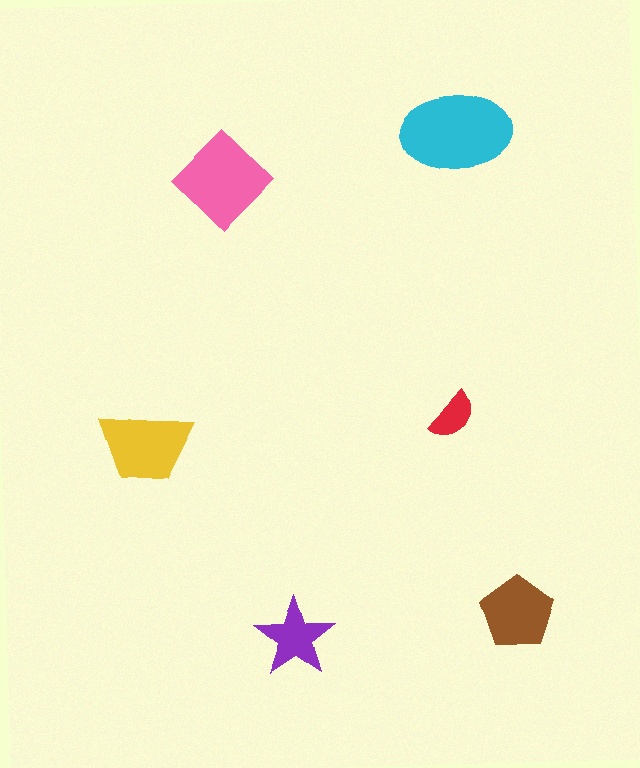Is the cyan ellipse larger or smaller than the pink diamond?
Larger.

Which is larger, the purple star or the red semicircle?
The purple star.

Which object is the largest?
The cyan ellipse.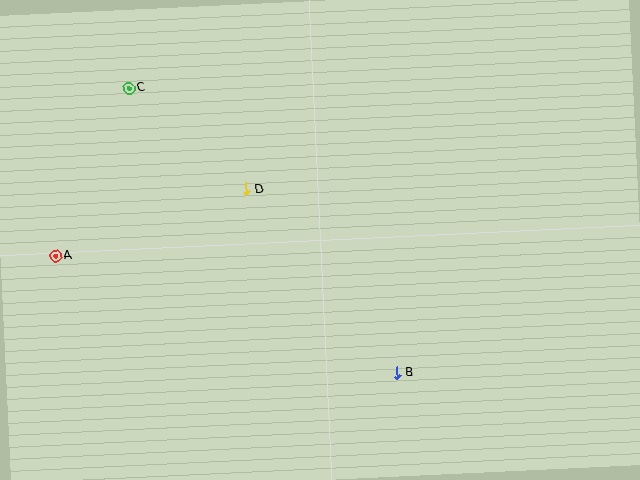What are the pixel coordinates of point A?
Point A is at (55, 256).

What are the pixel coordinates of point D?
Point D is at (246, 189).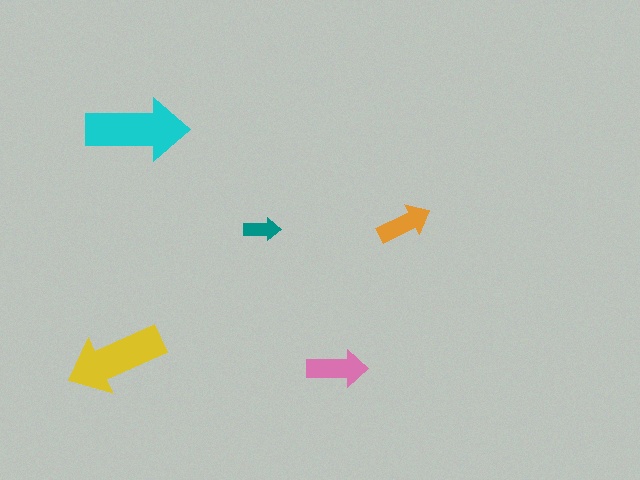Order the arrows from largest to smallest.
the cyan one, the yellow one, the pink one, the orange one, the teal one.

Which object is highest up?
The cyan arrow is topmost.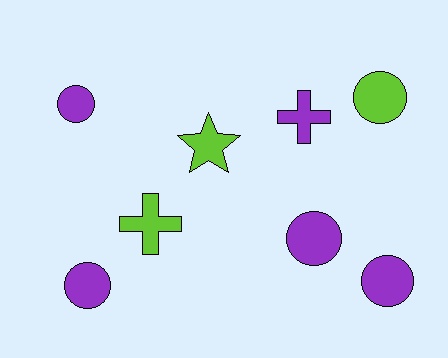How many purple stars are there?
There are no purple stars.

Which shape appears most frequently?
Circle, with 5 objects.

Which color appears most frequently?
Purple, with 5 objects.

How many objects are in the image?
There are 8 objects.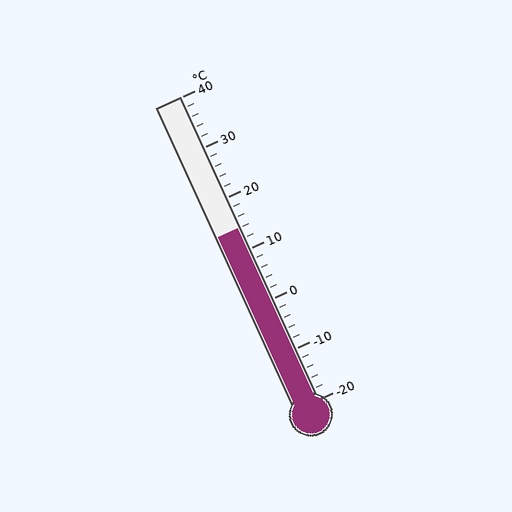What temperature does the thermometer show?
The thermometer shows approximately 14°C.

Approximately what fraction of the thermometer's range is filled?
The thermometer is filled to approximately 55% of its range.